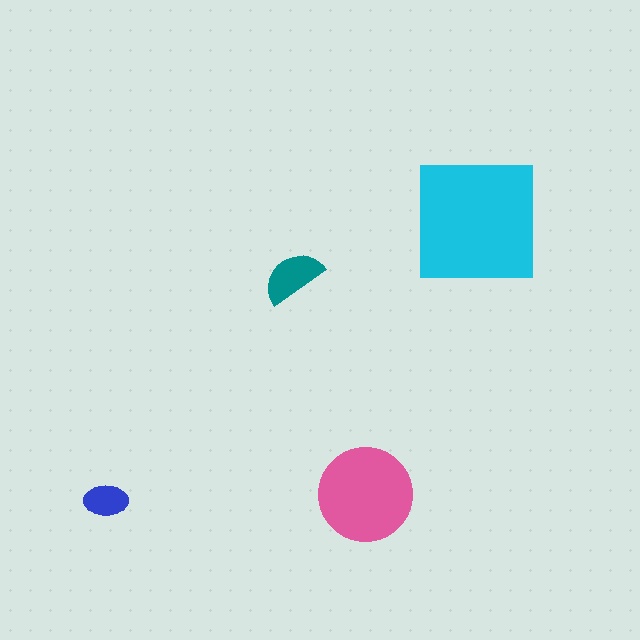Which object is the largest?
The cyan square.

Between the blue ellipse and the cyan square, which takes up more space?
The cyan square.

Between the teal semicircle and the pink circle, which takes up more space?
The pink circle.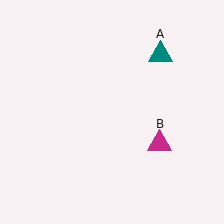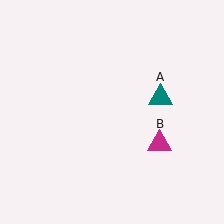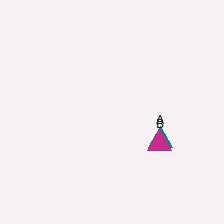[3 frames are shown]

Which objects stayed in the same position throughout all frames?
Magenta triangle (object B) remained stationary.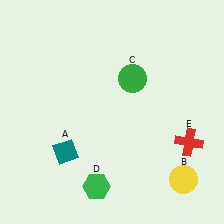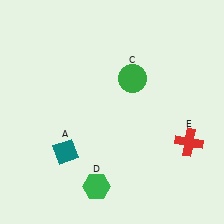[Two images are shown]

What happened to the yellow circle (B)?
The yellow circle (B) was removed in Image 2. It was in the bottom-right area of Image 1.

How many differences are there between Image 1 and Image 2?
There is 1 difference between the two images.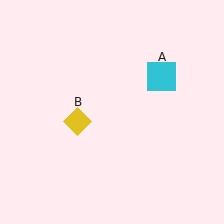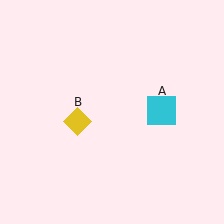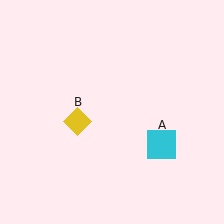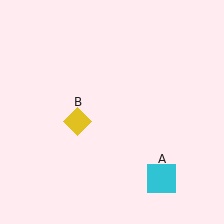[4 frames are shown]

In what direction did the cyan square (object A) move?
The cyan square (object A) moved down.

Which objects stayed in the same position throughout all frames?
Yellow diamond (object B) remained stationary.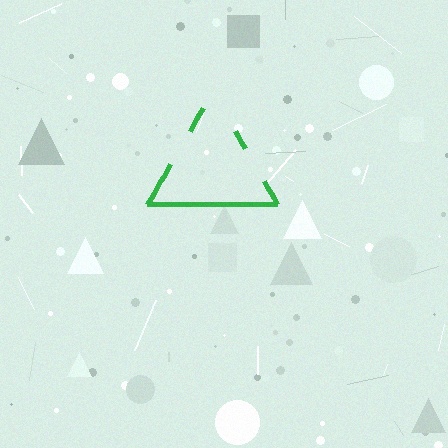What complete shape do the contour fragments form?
The contour fragments form a triangle.